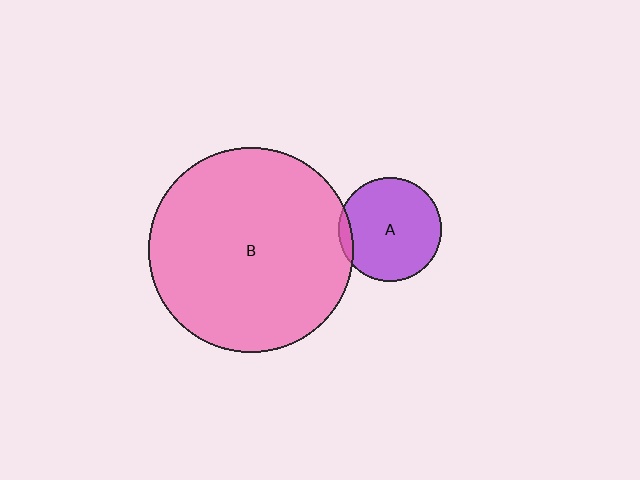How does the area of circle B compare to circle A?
Approximately 4.0 times.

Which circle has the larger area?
Circle B (pink).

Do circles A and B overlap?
Yes.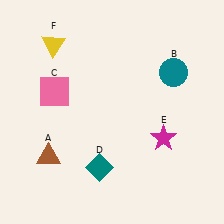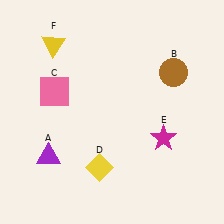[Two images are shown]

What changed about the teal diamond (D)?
In Image 1, D is teal. In Image 2, it changed to yellow.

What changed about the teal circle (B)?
In Image 1, B is teal. In Image 2, it changed to brown.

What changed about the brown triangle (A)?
In Image 1, A is brown. In Image 2, it changed to purple.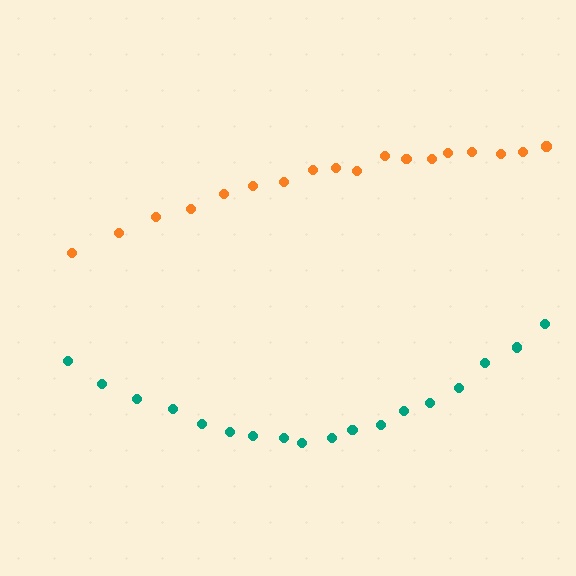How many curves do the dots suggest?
There are 2 distinct paths.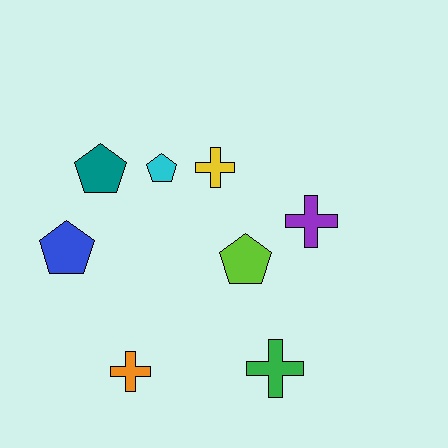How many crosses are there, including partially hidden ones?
There are 4 crosses.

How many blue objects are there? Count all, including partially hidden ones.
There is 1 blue object.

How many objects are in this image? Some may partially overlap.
There are 8 objects.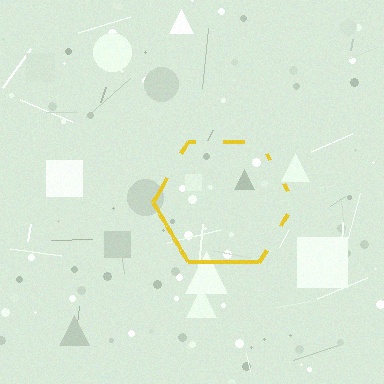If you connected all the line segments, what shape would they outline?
They would outline a hexagon.